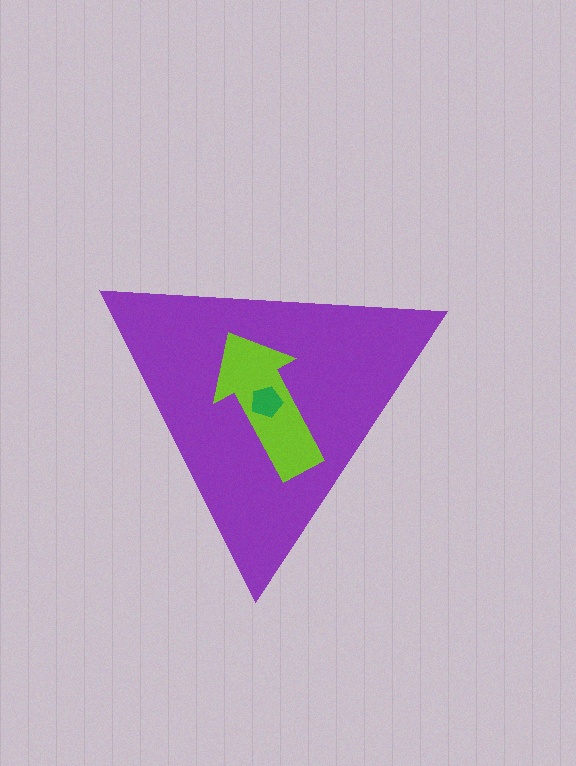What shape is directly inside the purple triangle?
The lime arrow.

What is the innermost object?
The green pentagon.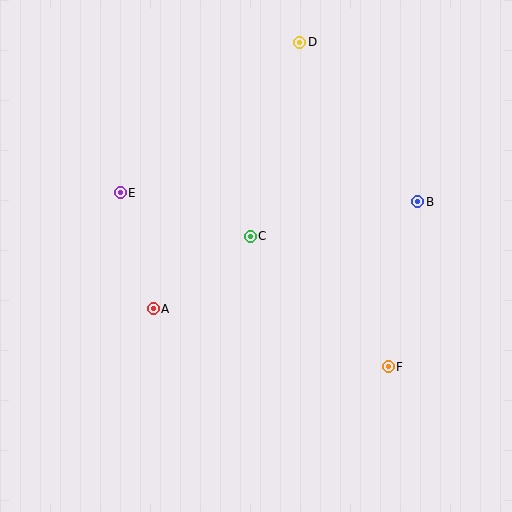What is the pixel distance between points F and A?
The distance between F and A is 242 pixels.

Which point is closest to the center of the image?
Point C at (250, 236) is closest to the center.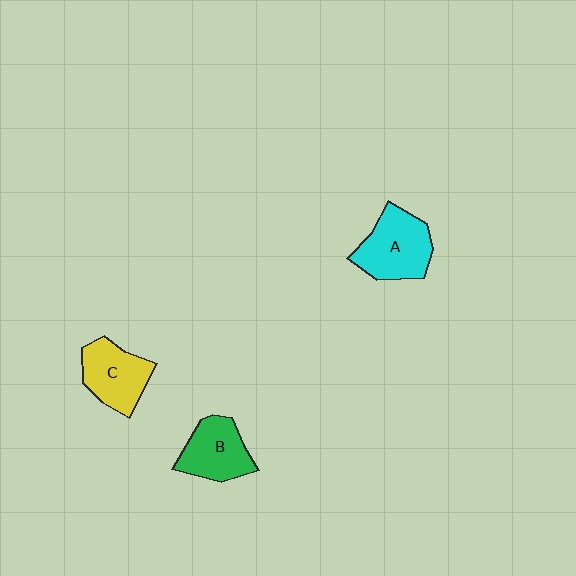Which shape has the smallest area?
Shape B (green).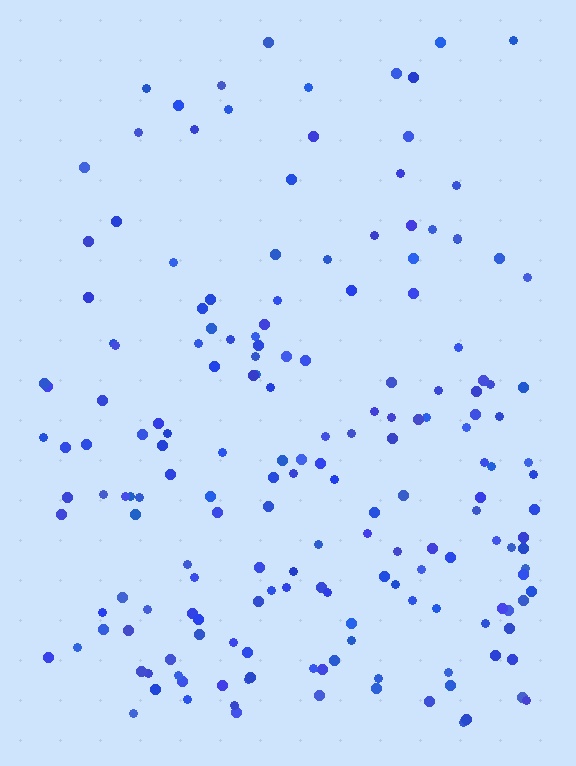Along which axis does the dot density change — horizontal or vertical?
Vertical.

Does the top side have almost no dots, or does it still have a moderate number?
Still a moderate number, just noticeably fewer than the bottom.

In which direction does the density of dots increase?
From top to bottom, with the bottom side densest.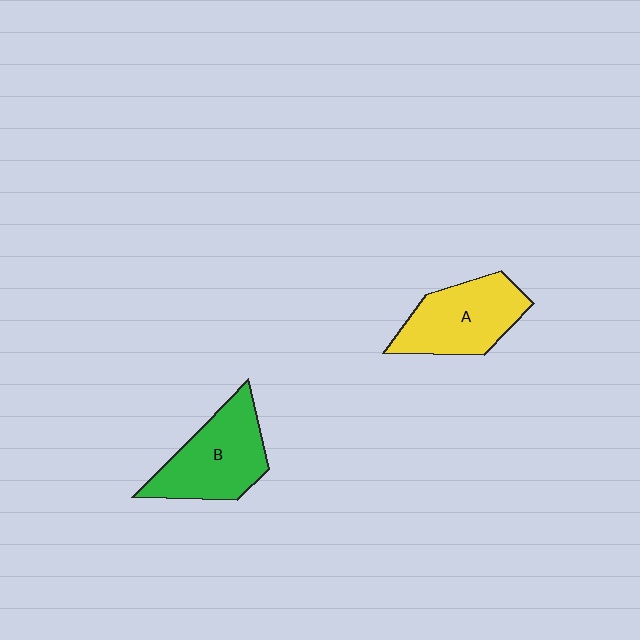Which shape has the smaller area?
Shape A (yellow).